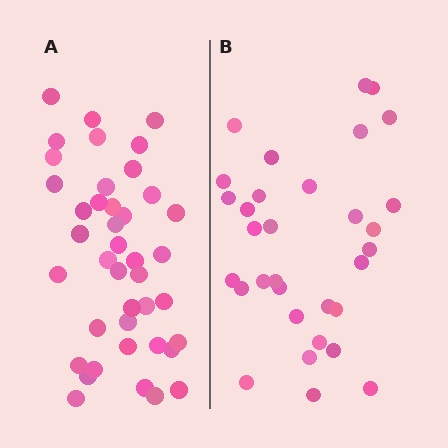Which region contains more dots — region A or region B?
Region A (the left region) has more dots.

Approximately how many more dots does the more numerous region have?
Region A has roughly 8 or so more dots than region B.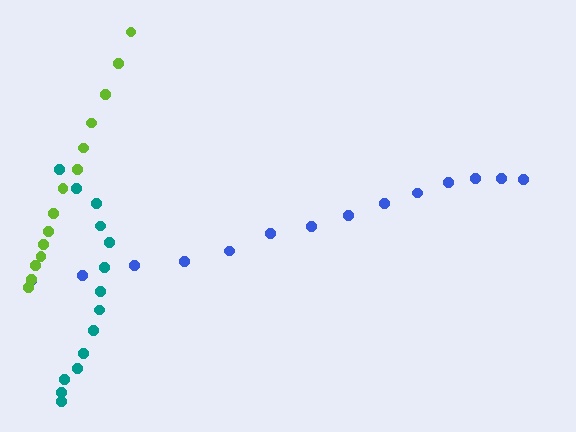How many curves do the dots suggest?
There are 3 distinct paths.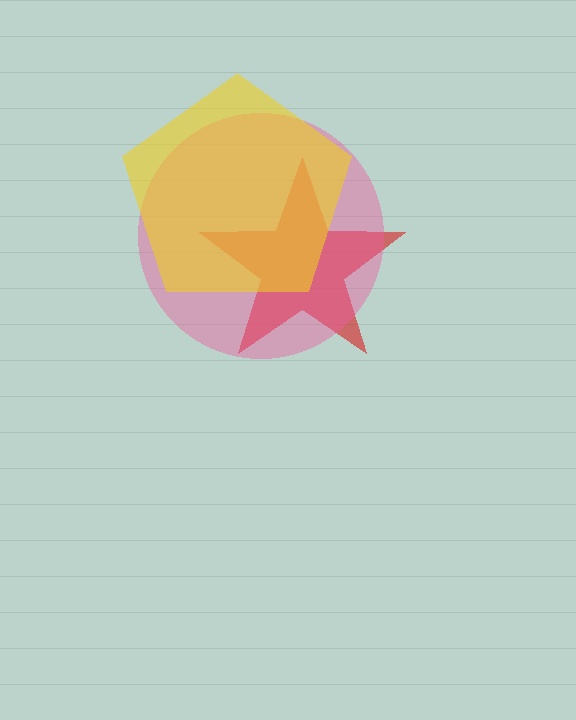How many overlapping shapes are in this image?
There are 3 overlapping shapes in the image.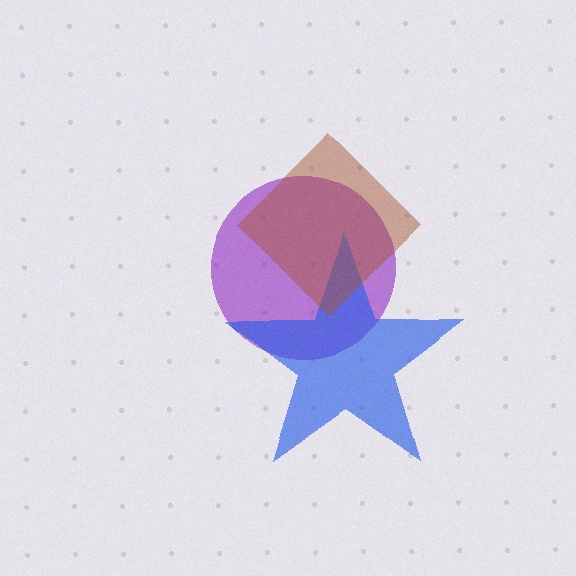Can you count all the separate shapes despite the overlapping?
Yes, there are 3 separate shapes.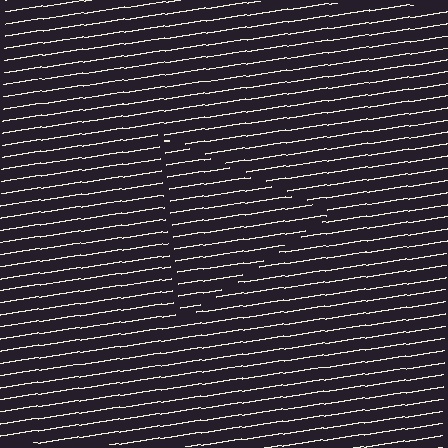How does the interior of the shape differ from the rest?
The interior of the shape contains the same grating, shifted by half a period — the contour is defined by the phase discontinuity where line-ends from the inner and outer gratings abut.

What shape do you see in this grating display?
An illusory triangle. The interior of the shape contains the same grating, shifted by half a period — the contour is defined by the phase discontinuity where line-ends from the inner and outer gratings abut.